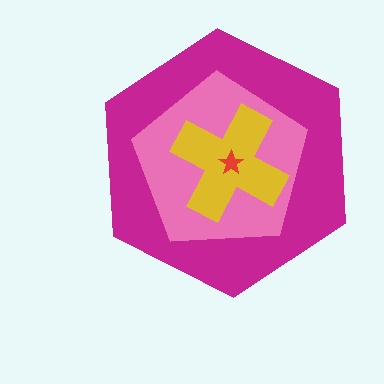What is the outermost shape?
The magenta hexagon.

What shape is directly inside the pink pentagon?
The yellow cross.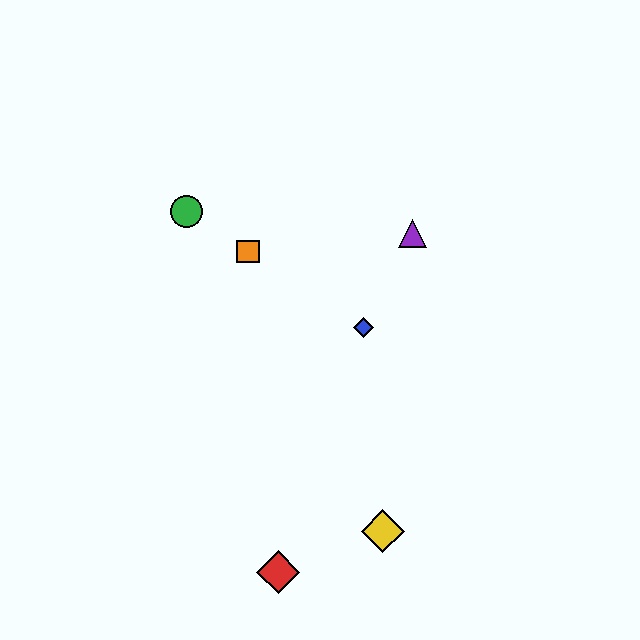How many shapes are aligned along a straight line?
3 shapes (the blue diamond, the green circle, the orange square) are aligned along a straight line.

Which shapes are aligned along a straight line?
The blue diamond, the green circle, the orange square are aligned along a straight line.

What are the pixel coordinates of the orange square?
The orange square is at (248, 252).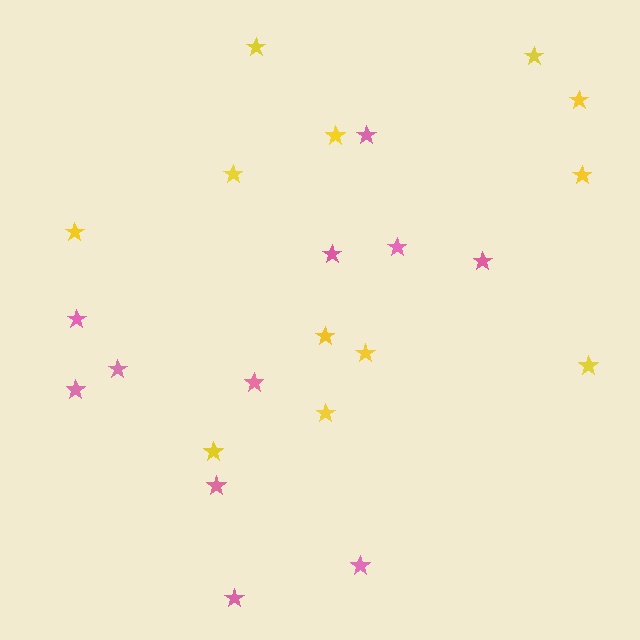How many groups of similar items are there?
There are 2 groups: one group of pink stars (11) and one group of yellow stars (12).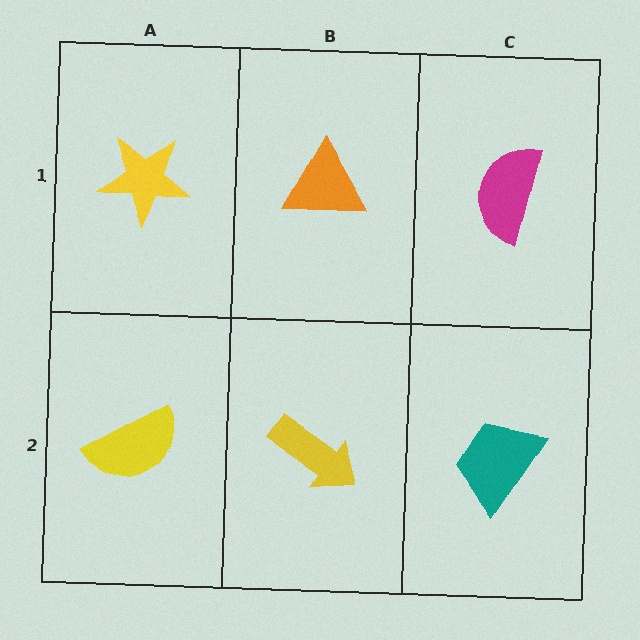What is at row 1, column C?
A magenta semicircle.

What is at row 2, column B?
A yellow arrow.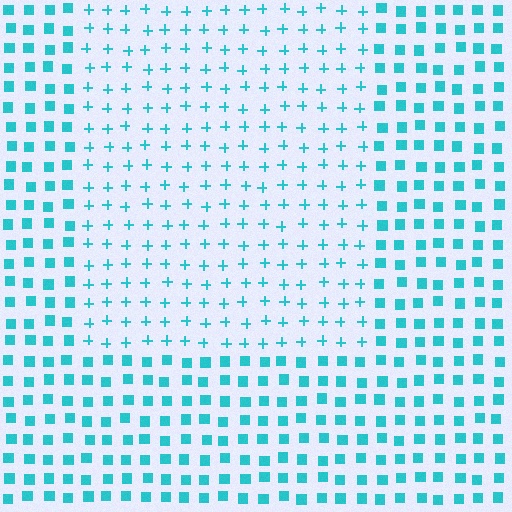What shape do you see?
I see a rectangle.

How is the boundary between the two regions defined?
The boundary is defined by a change in element shape: plus signs inside vs. squares outside. All elements share the same color and spacing.